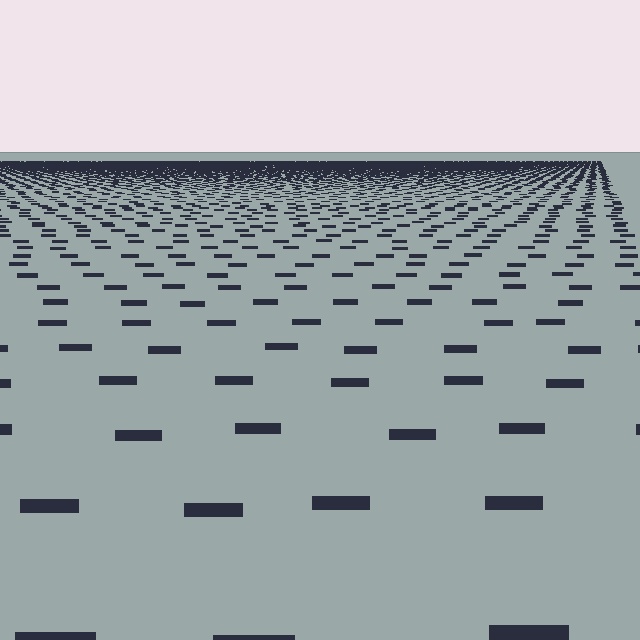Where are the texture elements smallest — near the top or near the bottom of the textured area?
Near the top.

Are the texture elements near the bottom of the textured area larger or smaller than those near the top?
Larger. Near the bottom, elements are closer to the viewer and appear at a bigger on-screen size.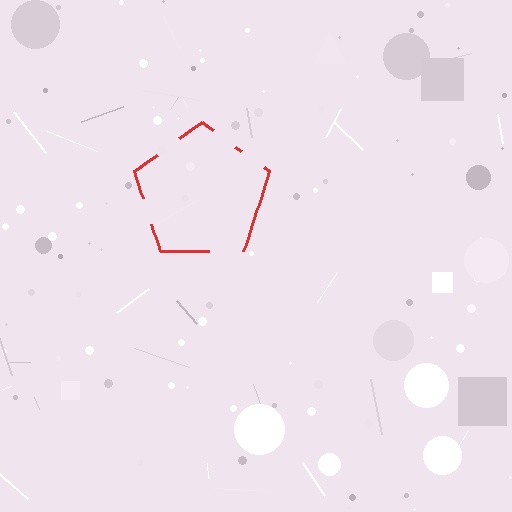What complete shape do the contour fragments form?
The contour fragments form a pentagon.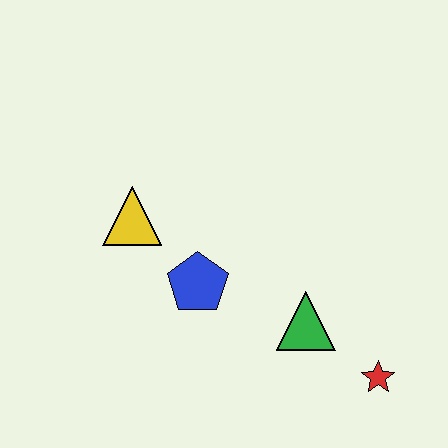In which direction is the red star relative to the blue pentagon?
The red star is to the right of the blue pentagon.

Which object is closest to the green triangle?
The red star is closest to the green triangle.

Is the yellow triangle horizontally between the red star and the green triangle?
No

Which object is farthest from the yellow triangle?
The red star is farthest from the yellow triangle.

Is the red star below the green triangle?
Yes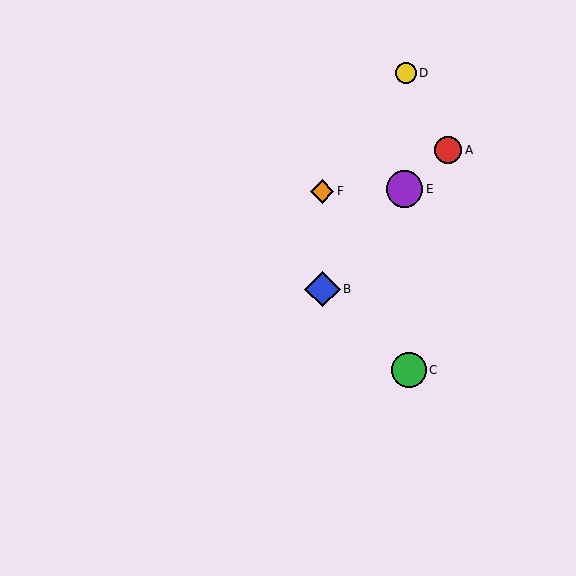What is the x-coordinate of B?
Object B is at x≈322.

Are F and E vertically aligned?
No, F is at x≈322 and E is at x≈404.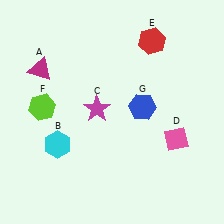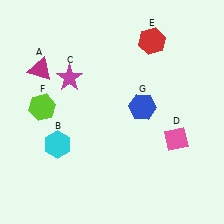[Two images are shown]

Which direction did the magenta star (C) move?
The magenta star (C) moved up.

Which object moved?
The magenta star (C) moved up.